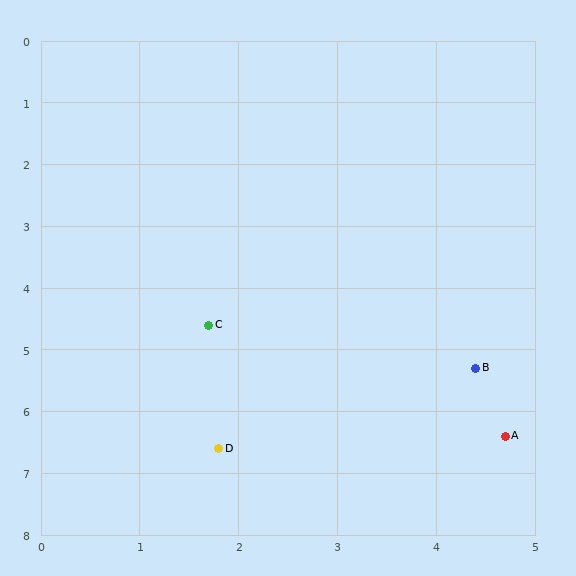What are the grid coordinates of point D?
Point D is at approximately (1.8, 6.6).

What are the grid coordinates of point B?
Point B is at approximately (4.4, 5.3).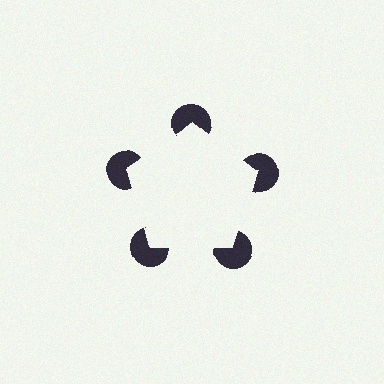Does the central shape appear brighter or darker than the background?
It typically appears slightly brighter than the background, even though no actual brightness change is drawn.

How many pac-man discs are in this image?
There are 5 — one at each vertex of the illusory pentagon.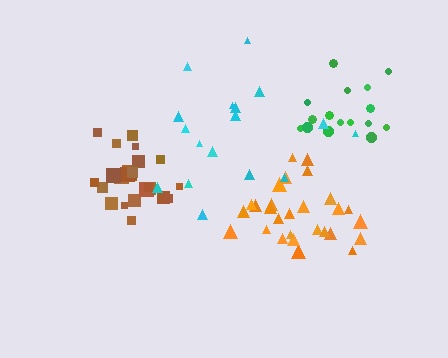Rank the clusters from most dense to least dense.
brown, orange, green, cyan.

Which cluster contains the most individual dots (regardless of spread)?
Orange (28).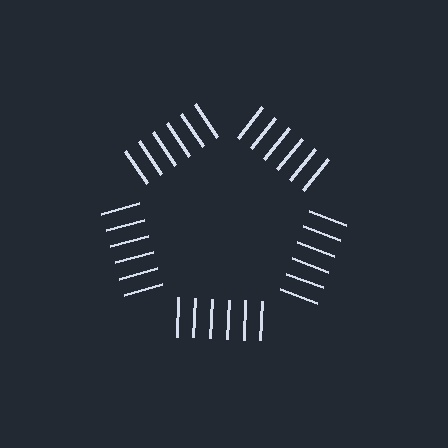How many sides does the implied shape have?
5 sides — the line-ends trace a pentagon.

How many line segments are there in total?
30 — 6 along each of the 5 edges.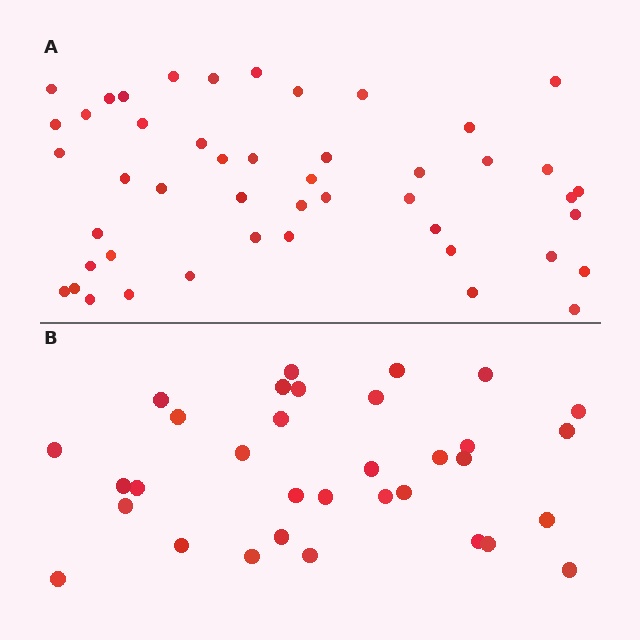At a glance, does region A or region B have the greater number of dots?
Region A (the top region) has more dots.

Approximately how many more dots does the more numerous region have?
Region A has approximately 15 more dots than region B.